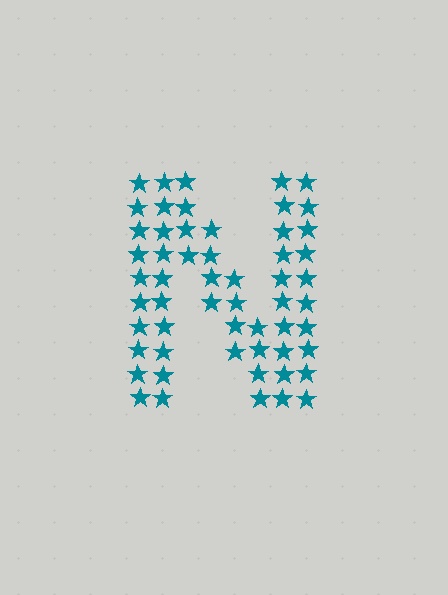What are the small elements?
The small elements are stars.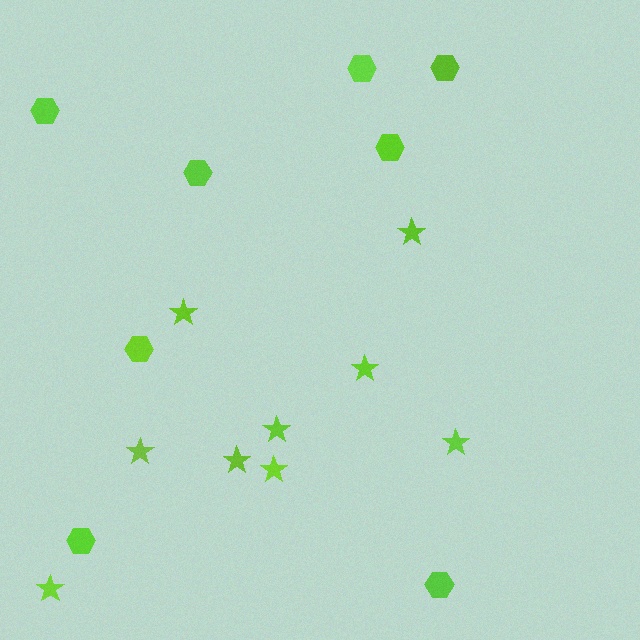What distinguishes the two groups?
There are 2 groups: one group of hexagons (8) and one group of stars (9).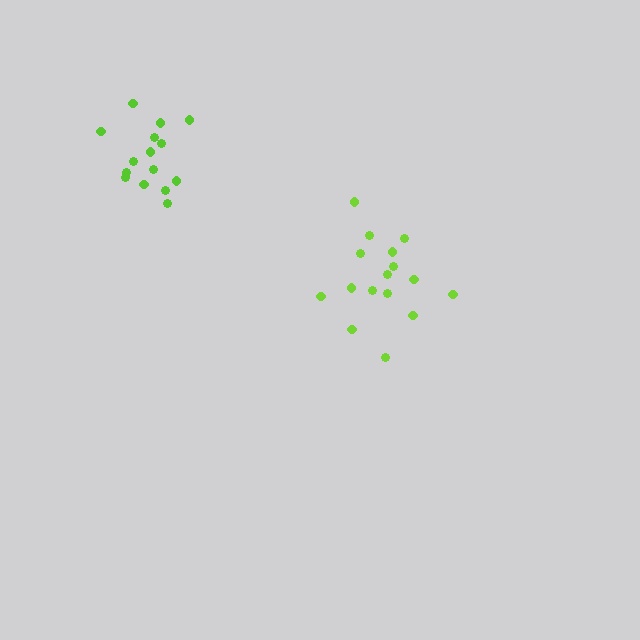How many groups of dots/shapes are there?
There are 2 groups.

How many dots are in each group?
Group 1: 15 dots, Group 2: 16 dots (31 total).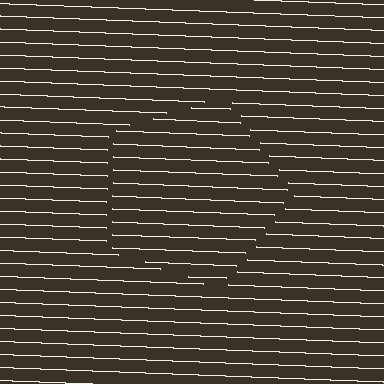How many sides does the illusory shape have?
5 sides — the line-ends trace a pentagon.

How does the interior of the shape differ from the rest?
The interior of the shape contains the same grating, shifted by half a period — the contour is defined by the phase discontinuity where line-ends from the inner and outer gratings abut.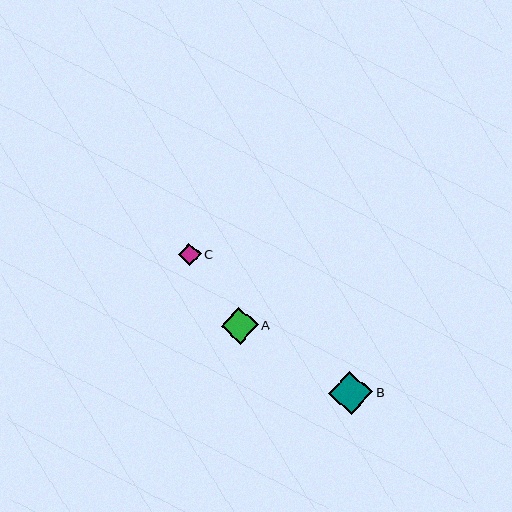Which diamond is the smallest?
Diamond C is the smallest with a size of approximately 22 pixels.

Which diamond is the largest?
Diamond B is the largest with a size of approximately 44 pixels.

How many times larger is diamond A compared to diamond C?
Diamond A is approximately 1.7 times the size of diamond C.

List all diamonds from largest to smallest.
From largest to smallest: B, A, C.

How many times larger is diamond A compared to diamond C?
Diamond A is approximately 1.7 times the size of diamond C.